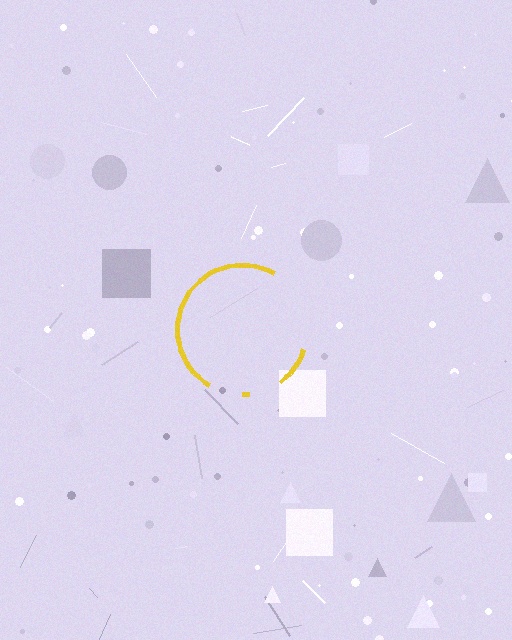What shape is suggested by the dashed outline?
The dashed outline suggests a circle.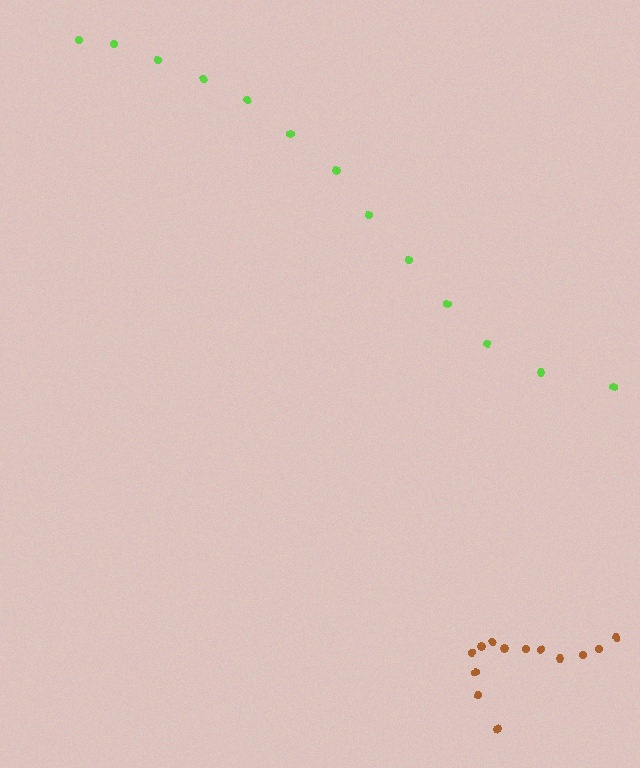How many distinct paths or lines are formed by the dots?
There are 2 distinct paths.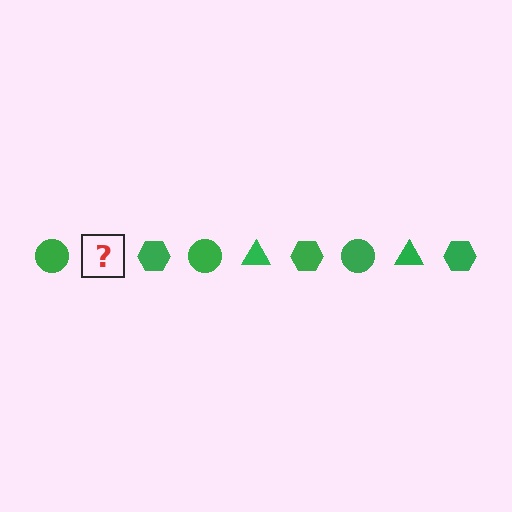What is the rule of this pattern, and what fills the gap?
The rule is that the pattern cycles through circle, triangle, hexagon shapes in green. The gap should be filled with a green triangle.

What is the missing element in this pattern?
The missing element is a green triangle.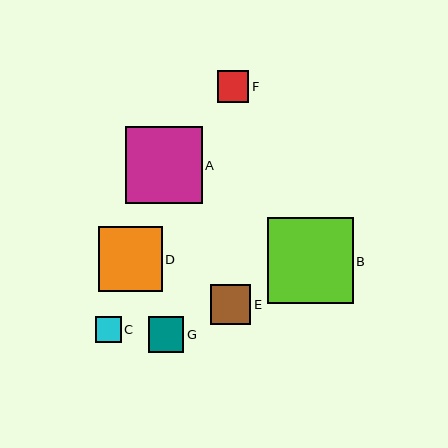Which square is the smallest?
Square C is the smallest with a size of approximately 25 pixels.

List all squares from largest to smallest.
From largest to smallest: B, A, D, E, G, F, C.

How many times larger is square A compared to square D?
Square A is approximately 1.2 times the size of square D.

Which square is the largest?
Square B is the largest with a size of approximately 86 pixels.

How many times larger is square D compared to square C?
Square D is approximately 2.5 times the size of square C.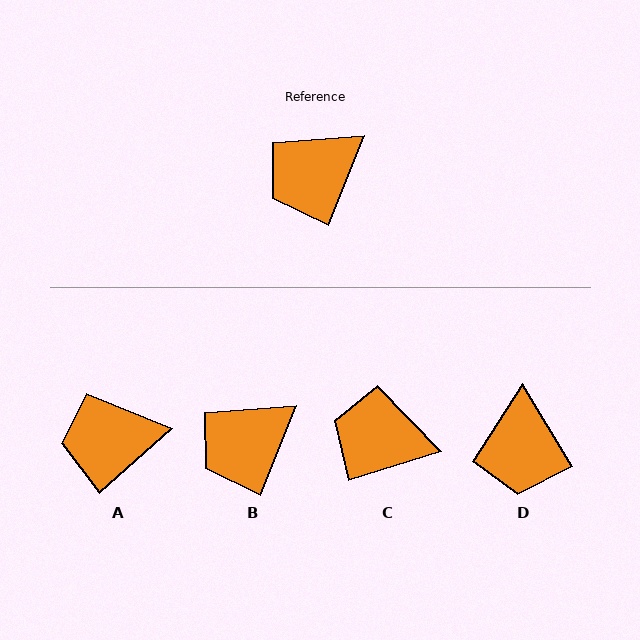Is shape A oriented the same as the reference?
No, it is off by about 27 degrees.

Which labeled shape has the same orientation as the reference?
B.